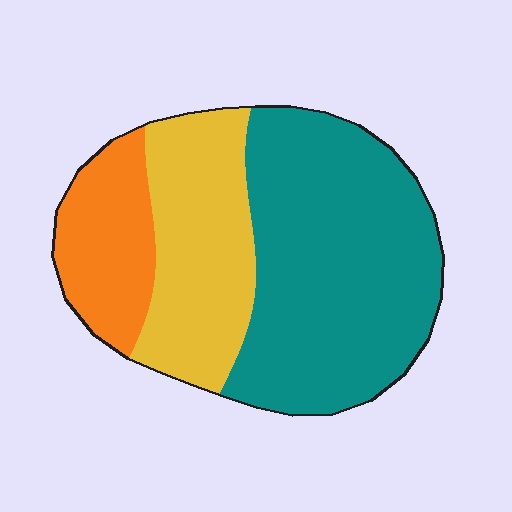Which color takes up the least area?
Orange, at roughly 20%.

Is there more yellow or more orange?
Yellow.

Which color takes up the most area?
Teal, at roughly 55%.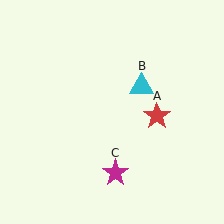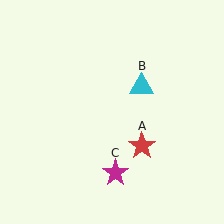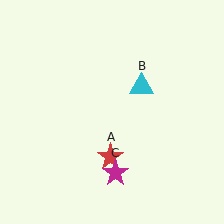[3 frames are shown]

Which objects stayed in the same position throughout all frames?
Cyan triangle (object B) and magenta star (object C) remained stationary.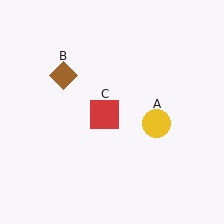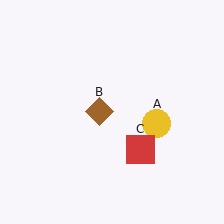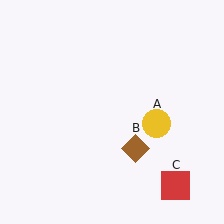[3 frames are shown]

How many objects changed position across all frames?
2 objects changed position: brown diamond (object B), red square (object C).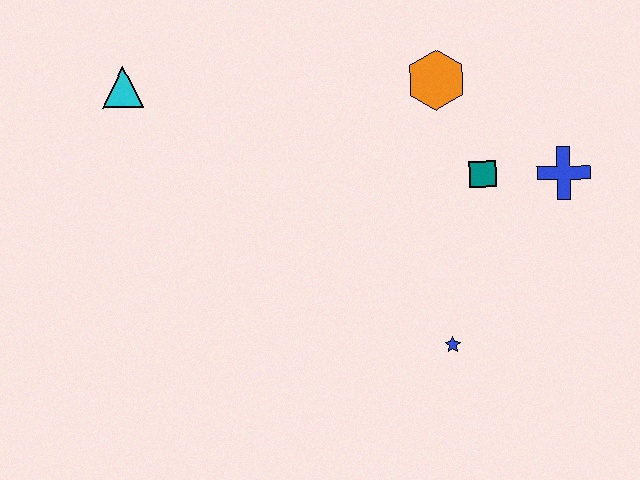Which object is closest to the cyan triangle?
The orange hexagon is closest to the cyan triangle.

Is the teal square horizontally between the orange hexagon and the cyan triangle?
No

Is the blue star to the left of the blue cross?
Yes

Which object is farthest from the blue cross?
The cyan triangle is farthest from the blue cross.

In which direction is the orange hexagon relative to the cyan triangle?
The orange hexagon is to the right of the cyan triangle.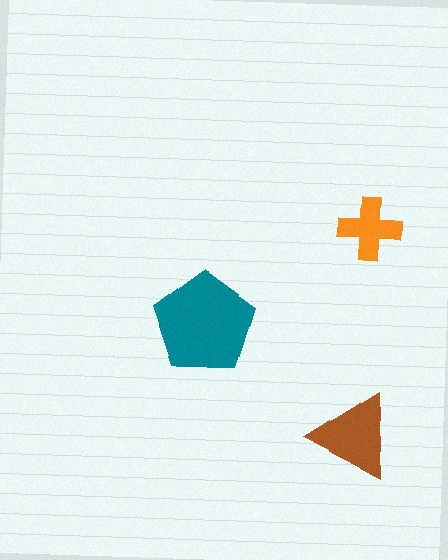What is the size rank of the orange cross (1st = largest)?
3rd.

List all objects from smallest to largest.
The orange cross, the brown triangle, the teal pentagon.